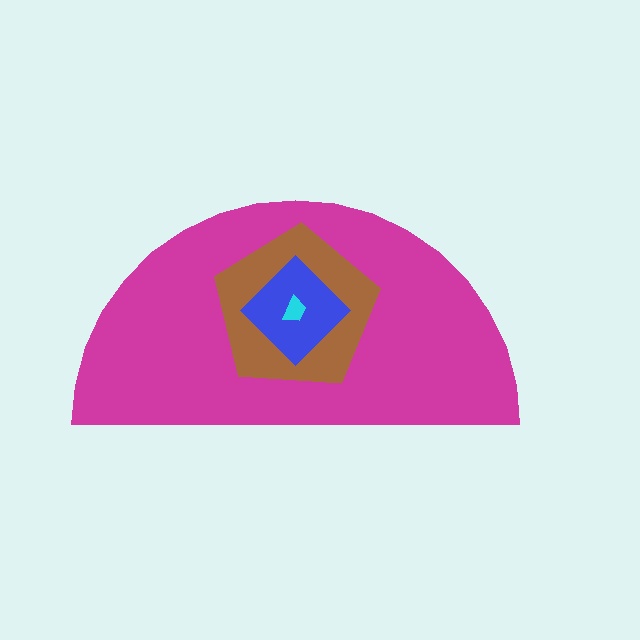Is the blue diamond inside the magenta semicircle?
Yes.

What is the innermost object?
The cyan trapezoid.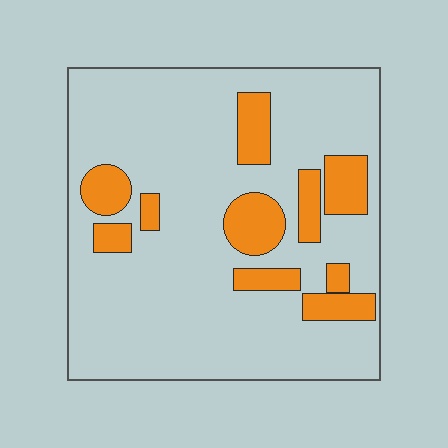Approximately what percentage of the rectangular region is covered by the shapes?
Approximately 20%.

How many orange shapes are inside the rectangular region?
10.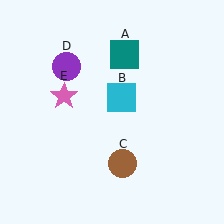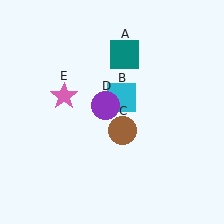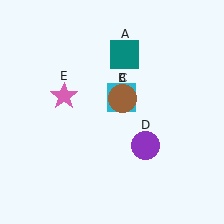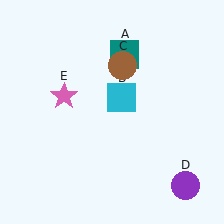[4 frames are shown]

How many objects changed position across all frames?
2 objects changed position: brown circle (object C), purple circle (object D).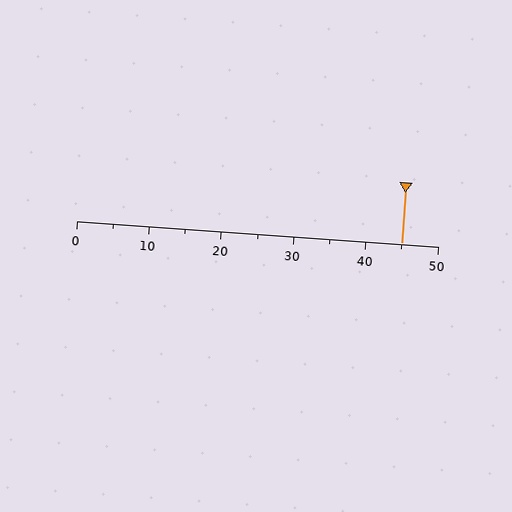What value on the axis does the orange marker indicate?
The marker indicates approximately 45.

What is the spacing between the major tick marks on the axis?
The major ticks are spaced 10 apart.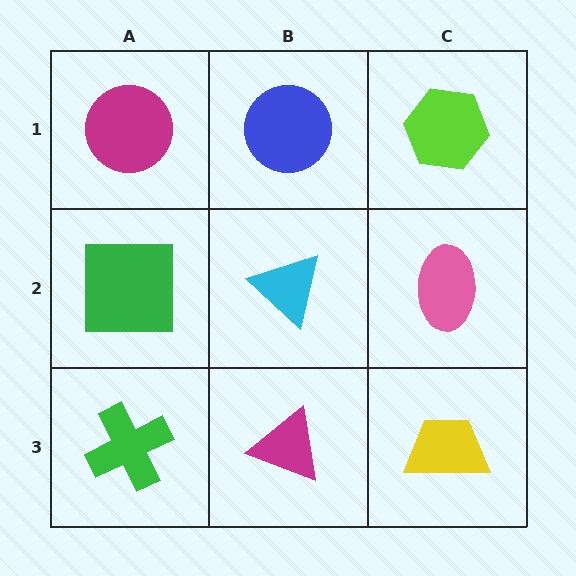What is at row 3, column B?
A magenta triangle.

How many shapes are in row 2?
3 shapes.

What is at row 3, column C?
A yellow trapezoid.